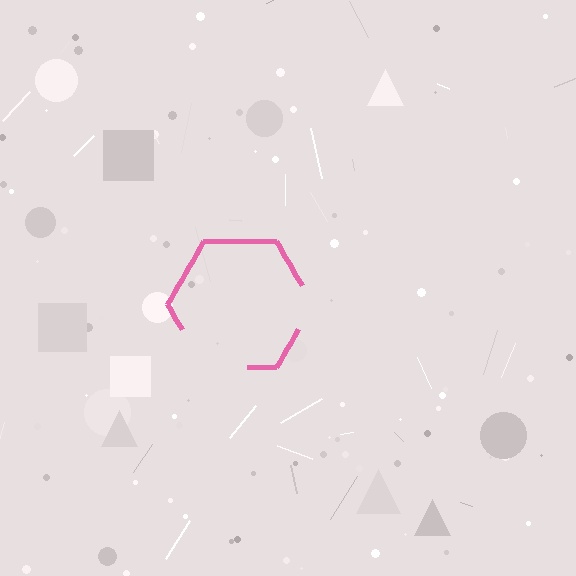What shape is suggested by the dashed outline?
The dashed outline suggests a hexagon.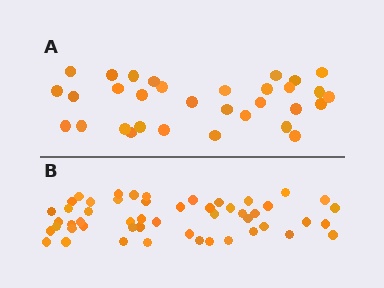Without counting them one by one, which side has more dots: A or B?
Region B (the bottom region) has more dots.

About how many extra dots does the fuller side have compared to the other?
Region B has approximately 20 more dots than region A.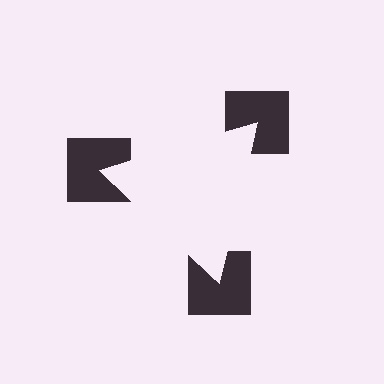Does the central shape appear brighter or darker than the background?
It typically appears slightly brighter than the background, even though no actual brightness change is drawn.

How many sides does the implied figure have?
3 sides.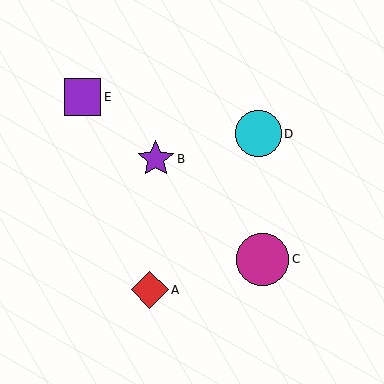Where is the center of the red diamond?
The center of the red diamond is at (150, 290).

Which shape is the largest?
The magenta circle (labeled C) is the largest.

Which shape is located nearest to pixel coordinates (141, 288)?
The red diamond (labeled A) at (150, 290) is nearest to that location.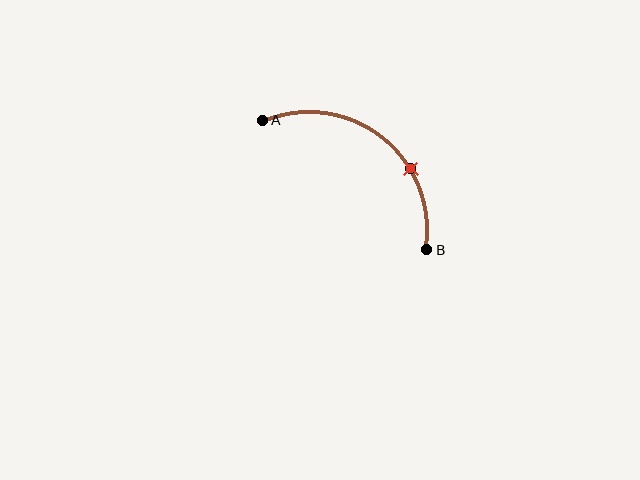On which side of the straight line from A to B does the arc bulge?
The arc bulges above and to the right of the straight line connecting A and B.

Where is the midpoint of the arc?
The arc midpoint is the point on the curve farthest from the straight line joining A and B. It sits above and to the right of that line.